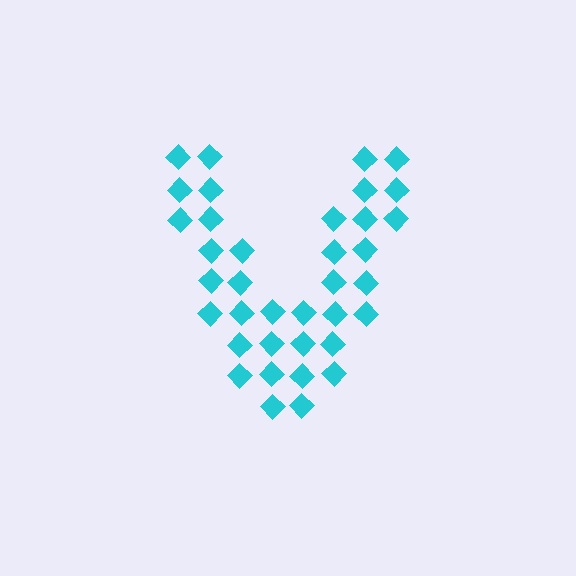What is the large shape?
The large shape is the letter V.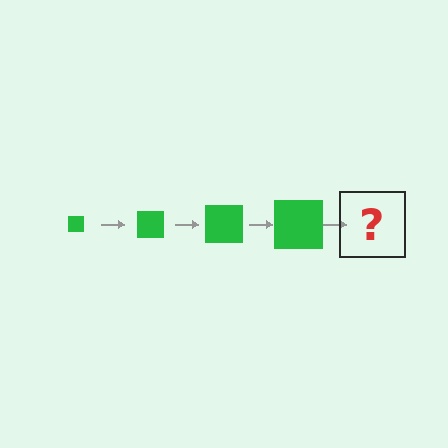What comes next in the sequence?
The next element should be a green square, larger than the previous one.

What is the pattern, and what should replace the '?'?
The pattern is that the square gets progressively larger each step. The '?' should be a green square, larger than the previous one.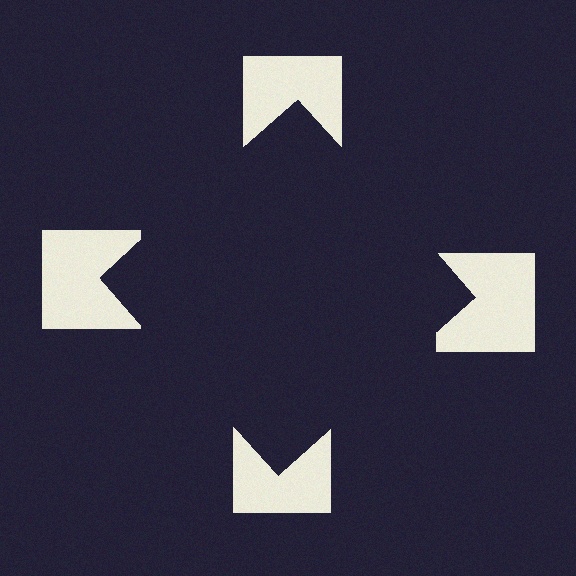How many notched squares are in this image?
There are 4 — one at each vertex of the illusory square.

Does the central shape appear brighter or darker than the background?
It typically appears slightly darker than the background, even though no actual brightness change is drawn.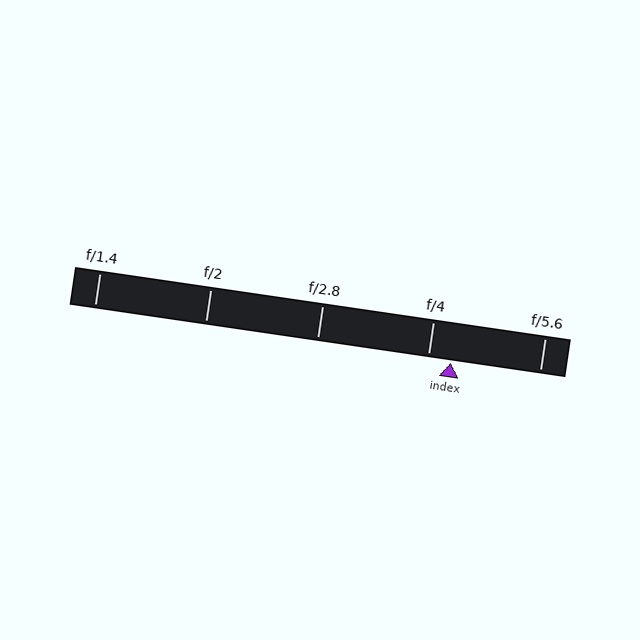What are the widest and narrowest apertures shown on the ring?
The widest aperture shown is f/1.4 and the narrowest is f/5.6.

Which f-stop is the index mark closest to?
The index mark is closest to f/4.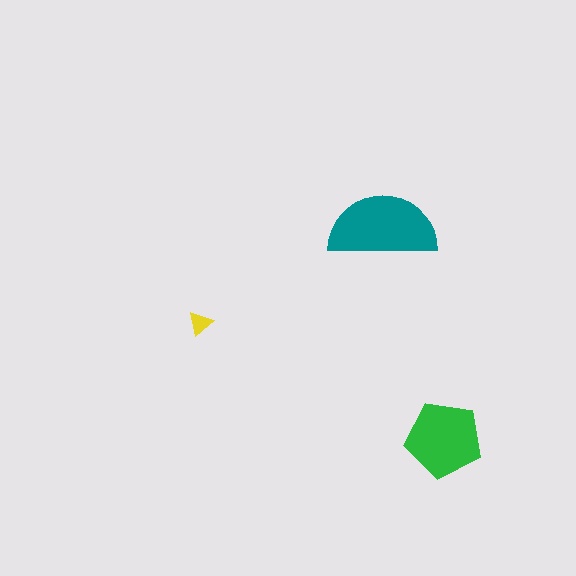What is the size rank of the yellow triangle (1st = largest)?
3rd.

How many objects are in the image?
There are 3 objects in the image.